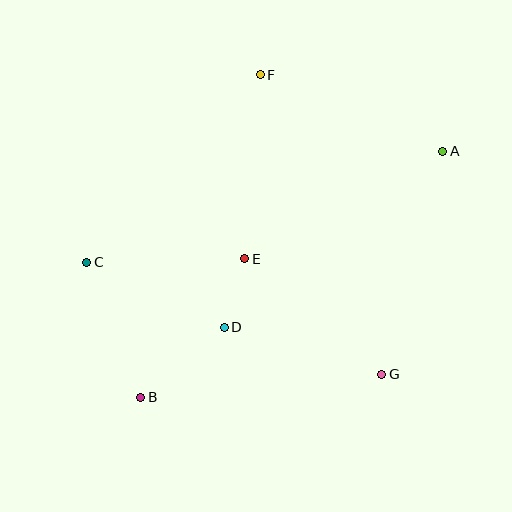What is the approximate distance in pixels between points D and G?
The distance between D and G is approximately 164 pixels.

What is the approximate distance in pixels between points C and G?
The distance between C and G is approximately 315 pixels.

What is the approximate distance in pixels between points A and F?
The distance between A and F is approximately 197 pixels.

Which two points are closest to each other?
Points D and E are closest to each other.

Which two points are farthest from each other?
Points A and B are farthest from each other.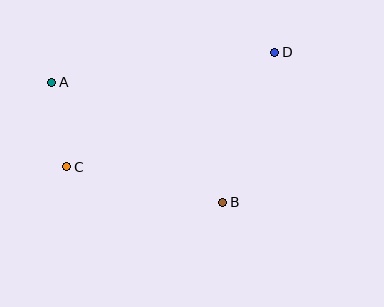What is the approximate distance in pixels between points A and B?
The distance between A and B is approximately 209 pixels.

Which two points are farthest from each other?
Points C and D are farthest from each other.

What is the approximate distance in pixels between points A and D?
The distance between A and D is approximately 225 pixels.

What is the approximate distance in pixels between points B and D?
The distance between B and D is approximately 159 pixels.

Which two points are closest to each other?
Points A and C are closest to each other.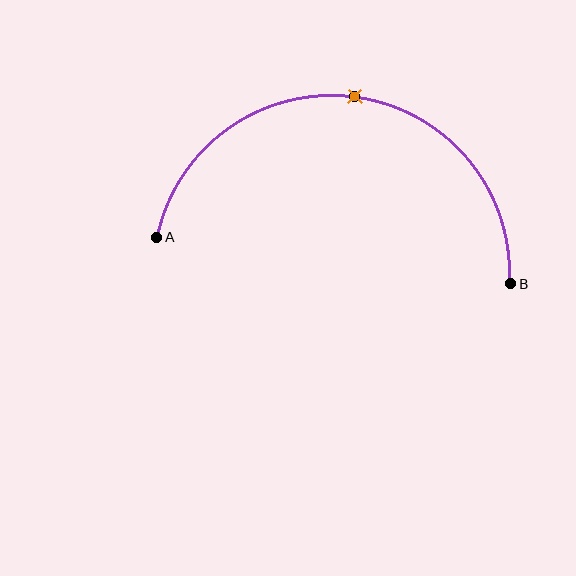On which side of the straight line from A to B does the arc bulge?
The arc bulges above the straight line connecting A and B.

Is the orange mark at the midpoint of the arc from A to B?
Yes. The orange mark lies on the arc at equal arc-length from both A and B — it is the arc midpoint.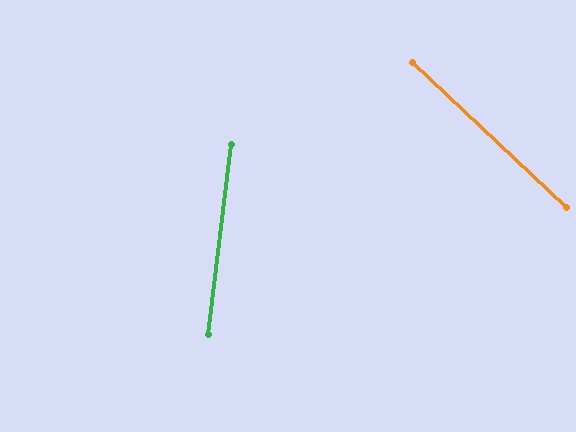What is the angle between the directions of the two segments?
Approximately 54 degrees.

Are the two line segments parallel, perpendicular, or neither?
Neither parallel nor perpendicular — they differ by about 54°.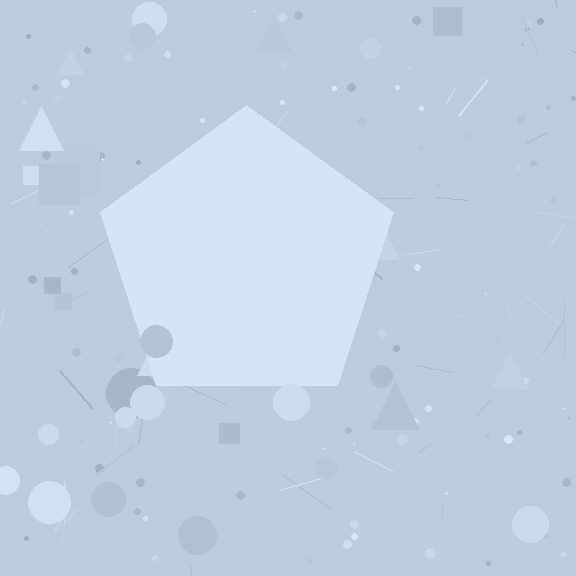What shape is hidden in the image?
A pentagon is hidden in the image.